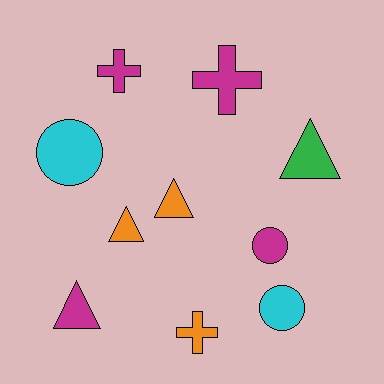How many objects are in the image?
There are 10 objects.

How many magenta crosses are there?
There are 2 magenta crosses.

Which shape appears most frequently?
Triangle, with 4 objects.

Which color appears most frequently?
Magenta, with 4 objects.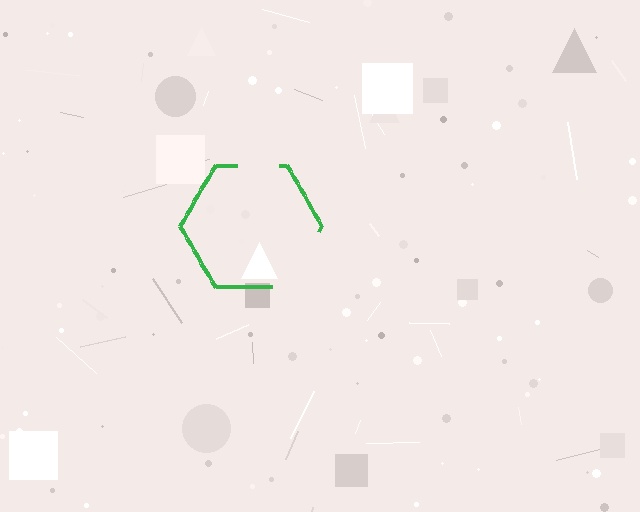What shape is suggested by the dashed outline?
The dashed outline suggests a hexagon.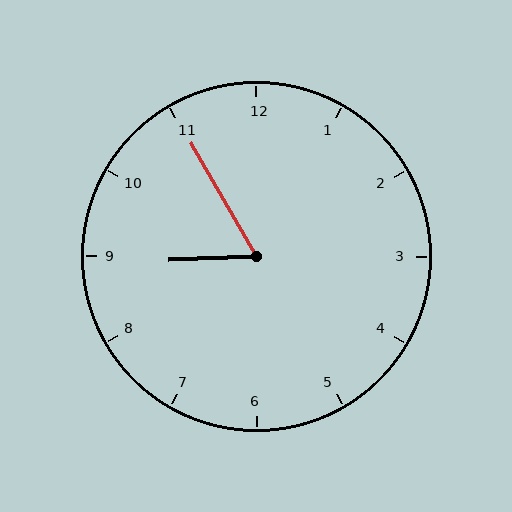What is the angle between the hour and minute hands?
Approximately 62 degrees.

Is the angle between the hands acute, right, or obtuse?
It is acute.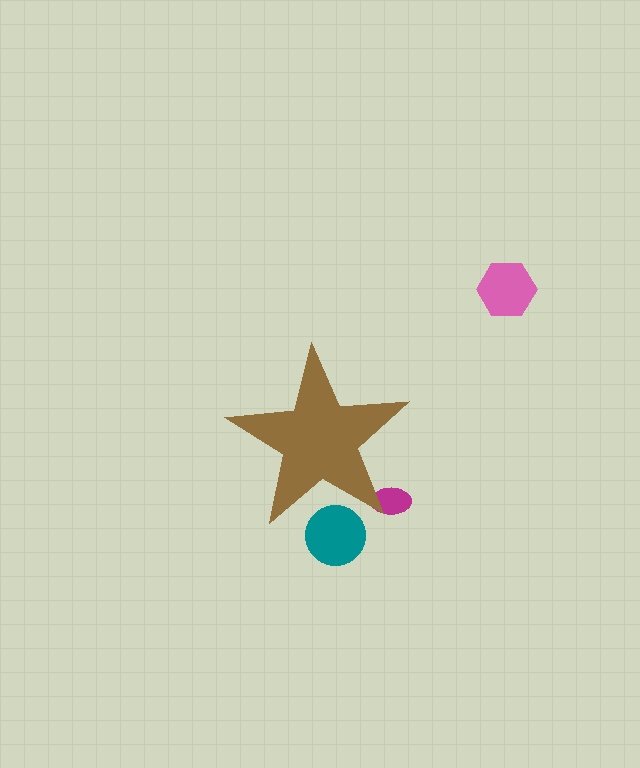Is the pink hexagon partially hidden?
No, the pink hexagon is fully visible.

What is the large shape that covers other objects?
A brown star.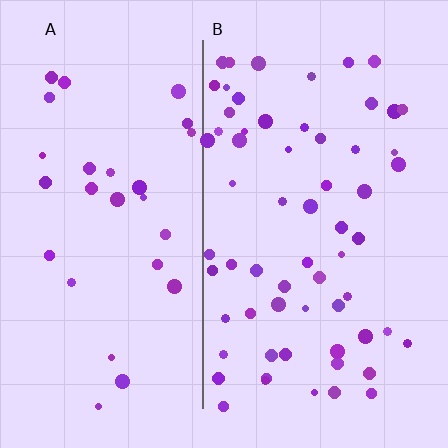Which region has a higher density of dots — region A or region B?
B (the right).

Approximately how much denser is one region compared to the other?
Approximately 2.2× — region B over region A.